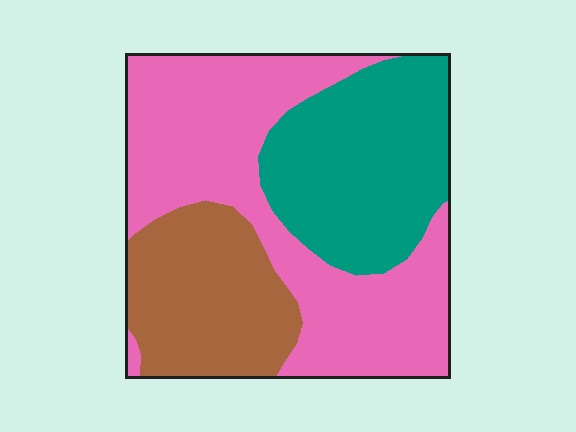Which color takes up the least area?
Brown, at roughly 25%.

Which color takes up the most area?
Pink, at roughly 45%.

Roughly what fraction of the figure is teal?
Teal covers 30% of the figure.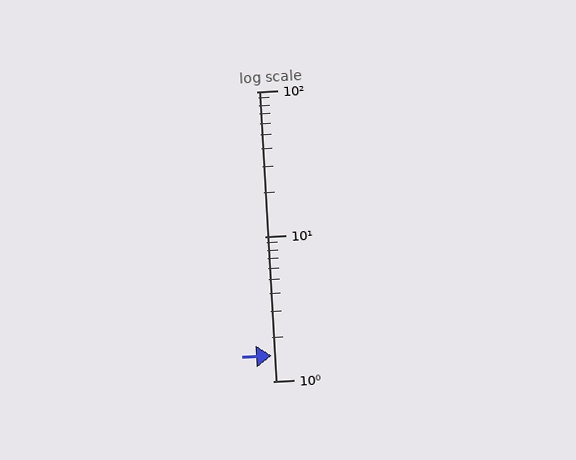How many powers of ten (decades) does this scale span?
The scale spans 2 decades, from 1 to 100.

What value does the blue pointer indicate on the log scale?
The pointer indicates approximately 1.5.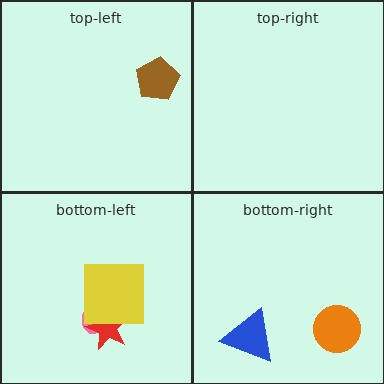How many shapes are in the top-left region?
1.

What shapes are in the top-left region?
The brown pentagon.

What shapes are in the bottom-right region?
The orange circle, the blue triangle.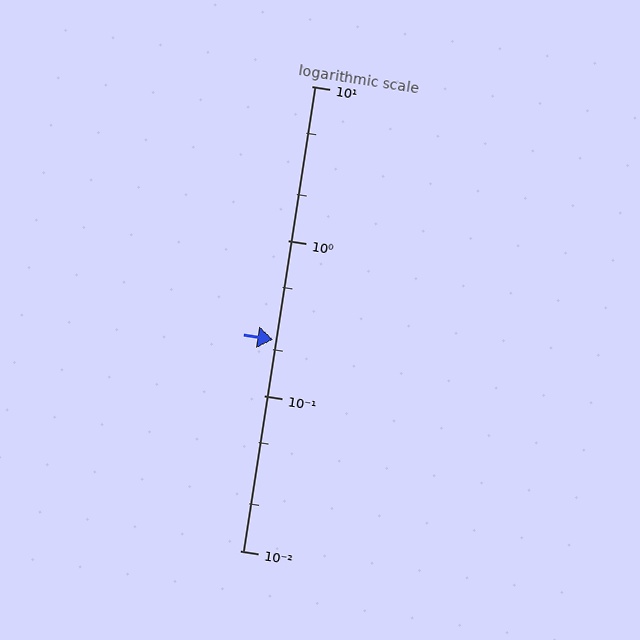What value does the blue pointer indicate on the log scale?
The pointer indicates approximately 0.23.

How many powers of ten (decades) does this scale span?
The scale spans 3 decades, from 0.01 to 10.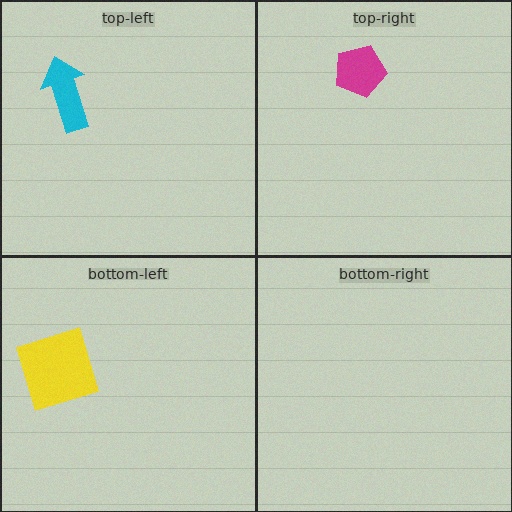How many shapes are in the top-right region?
1.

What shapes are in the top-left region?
The cyan arrow.